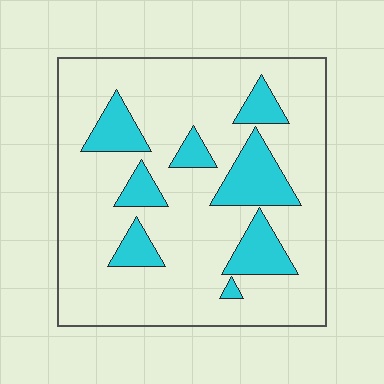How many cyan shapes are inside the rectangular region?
8.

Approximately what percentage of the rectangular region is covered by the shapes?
Approximately 20%.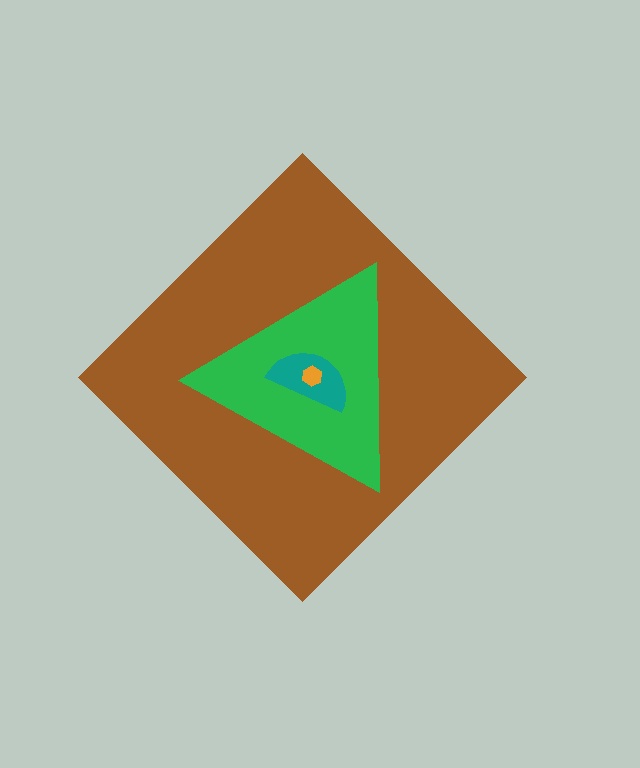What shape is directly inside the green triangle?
The teal semicircle.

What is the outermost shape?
The brown diamond.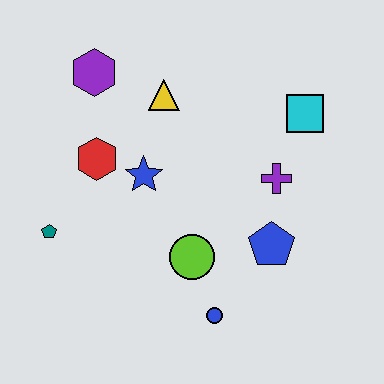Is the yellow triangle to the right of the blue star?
Yes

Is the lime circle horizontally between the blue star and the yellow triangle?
No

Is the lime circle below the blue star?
Yes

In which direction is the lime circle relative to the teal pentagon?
The lime circle is to the right of the teal pentagon.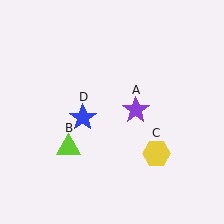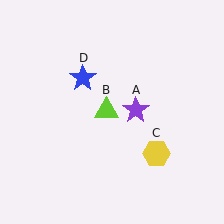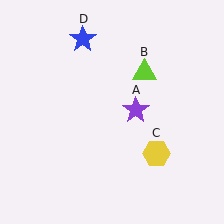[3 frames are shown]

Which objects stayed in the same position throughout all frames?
Purple star (object A) and yellow hexagon (object C) remained stationary.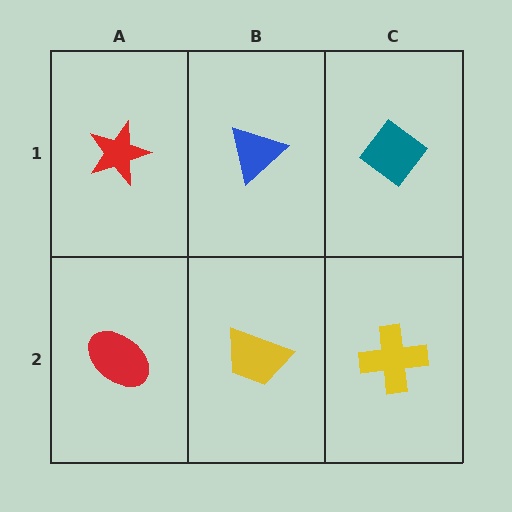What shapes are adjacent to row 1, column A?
A red ellipse (row 2, column A), a blue triangle (row 1, column B).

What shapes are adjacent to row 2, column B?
A blue triangle (row 1, column B), a red ellipse (row 2, column A), a yellow cross (row 2, column C).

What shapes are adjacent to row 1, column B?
A yellow trapezoid (row 2, column B), a red star (row 1, column A), a teal diamond (row 1, column C).